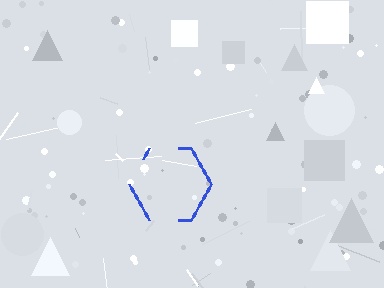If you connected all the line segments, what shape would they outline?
They would outline a hexagon.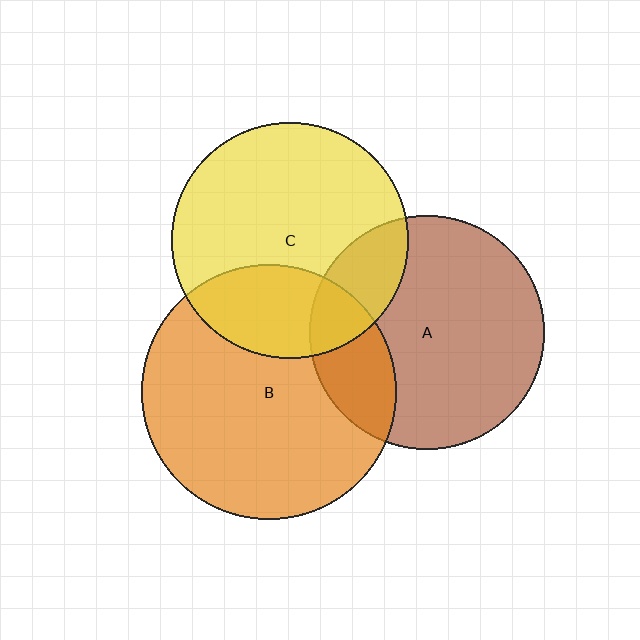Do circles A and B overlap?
Yes.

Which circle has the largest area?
Circle B (orange).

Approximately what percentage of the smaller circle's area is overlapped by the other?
Approximately 20%.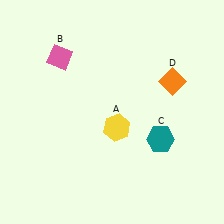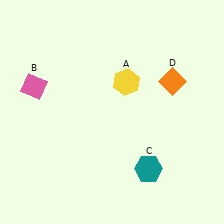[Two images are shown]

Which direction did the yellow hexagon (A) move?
The yellow hexagon (A) moved up.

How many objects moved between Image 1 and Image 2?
3 objects moved between the two images.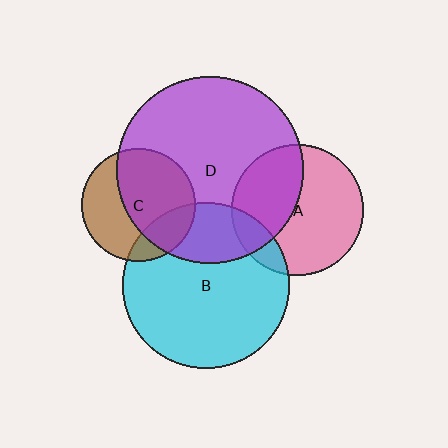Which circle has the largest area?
Circle D (purple).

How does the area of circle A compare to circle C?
Approximately 1.3 times.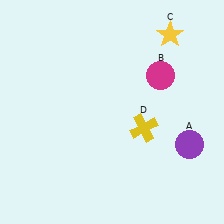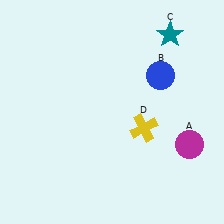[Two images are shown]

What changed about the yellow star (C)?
In Image 1, C is yellow. In Image 2, it changed to teal.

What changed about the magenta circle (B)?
In Image 1, B is magenta. In Image 2, it changed to blue.